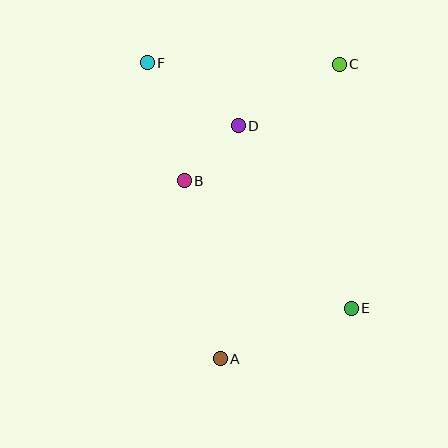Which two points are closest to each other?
Points B and D are closest to each other.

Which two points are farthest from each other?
Points E and F are farthest from each other.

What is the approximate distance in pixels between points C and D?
The distance between C and D is approximately 118 pixels.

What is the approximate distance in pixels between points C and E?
The distance between C and E is approximately 245 pixels.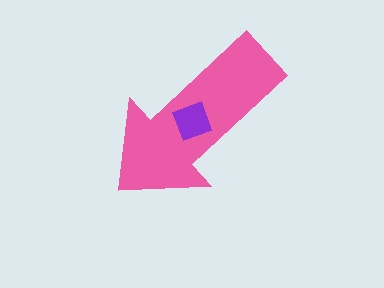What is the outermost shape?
The pink arrow.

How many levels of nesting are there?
2.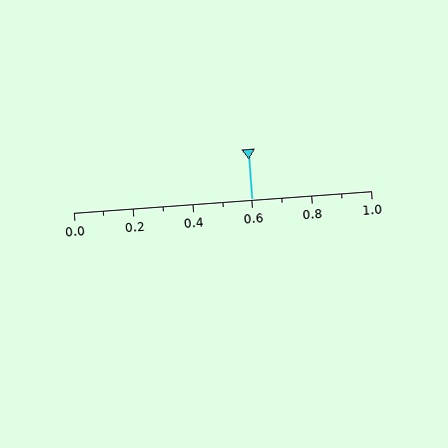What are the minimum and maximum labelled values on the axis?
The axis runs from 0.0 to 1.0.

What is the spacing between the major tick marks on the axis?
The major ticks are spaced 0.2 apart.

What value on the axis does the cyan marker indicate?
The marker indicates approximately 0.6.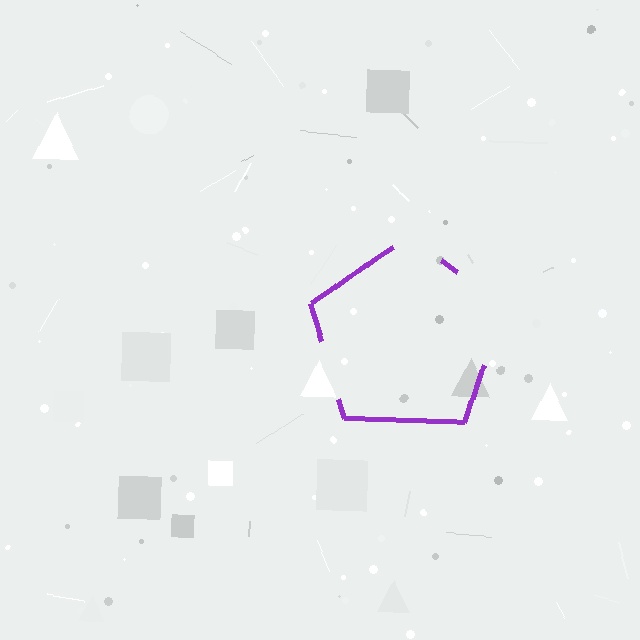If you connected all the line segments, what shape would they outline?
They would outline a pentagon.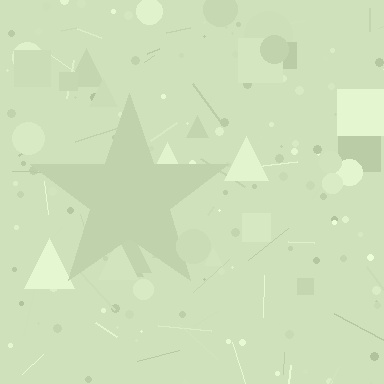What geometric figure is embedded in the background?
A star is embedded in the background.